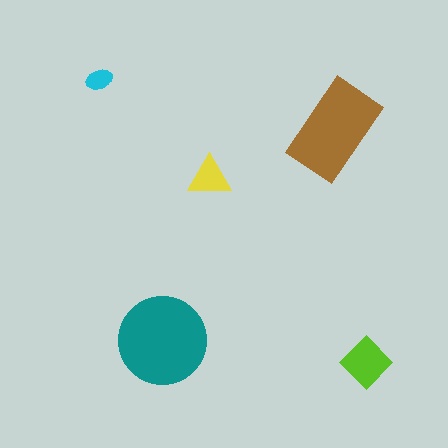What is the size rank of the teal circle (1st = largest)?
1st.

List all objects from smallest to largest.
The cyan ellipse, the yellow triangle, the lime diamond, the brown rectangle, the teal circle.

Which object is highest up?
The cyan ellipse is topmost.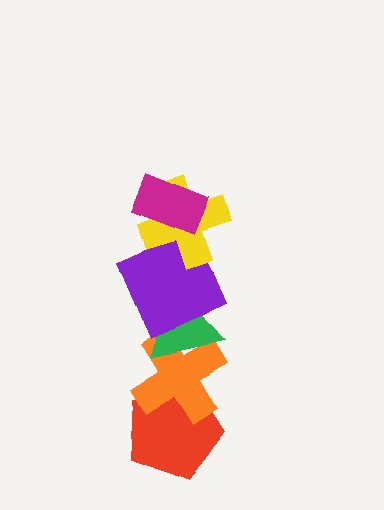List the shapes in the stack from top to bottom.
From top to bottom: the magenta rectangle, the yellow cross, the purple square, the green triangle, the orange cross, the red pentagon.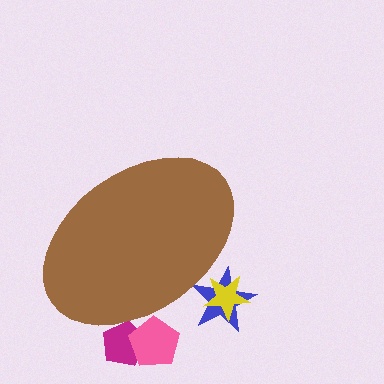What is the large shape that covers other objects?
A brown ellipse.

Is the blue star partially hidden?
Yes, the blue star is partially hidden behind the brown ellipse.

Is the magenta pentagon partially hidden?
Yes, the magenta pentagon is partially hidden behind the brown ellipse.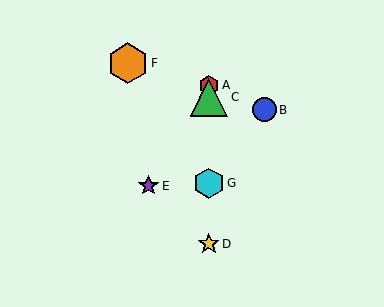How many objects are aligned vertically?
4 objects (A, C, D, G) are aligned vertically.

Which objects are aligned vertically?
Objects A, C, D, G are aligned vertically.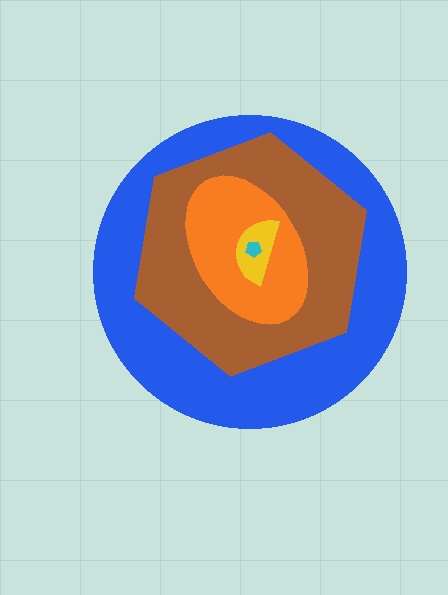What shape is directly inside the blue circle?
The brown hexagon.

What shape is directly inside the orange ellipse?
The yellow semicircle.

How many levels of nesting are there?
5.